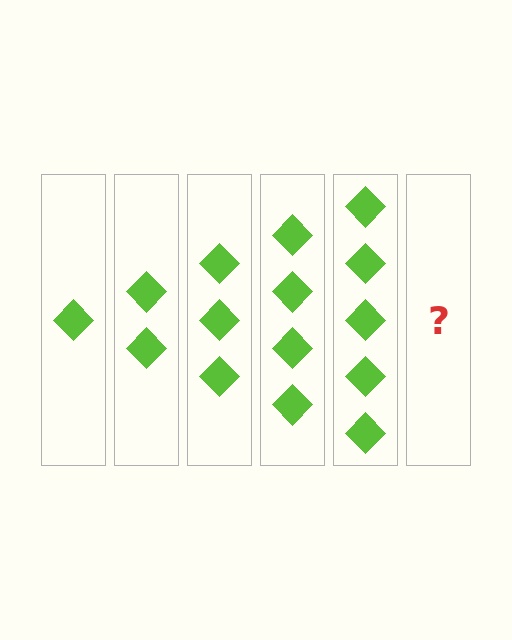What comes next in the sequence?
The next element should be 6 diamonds.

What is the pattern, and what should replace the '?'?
The pattern is that each step adds one more diamond. The '?' should be 6 diamonds.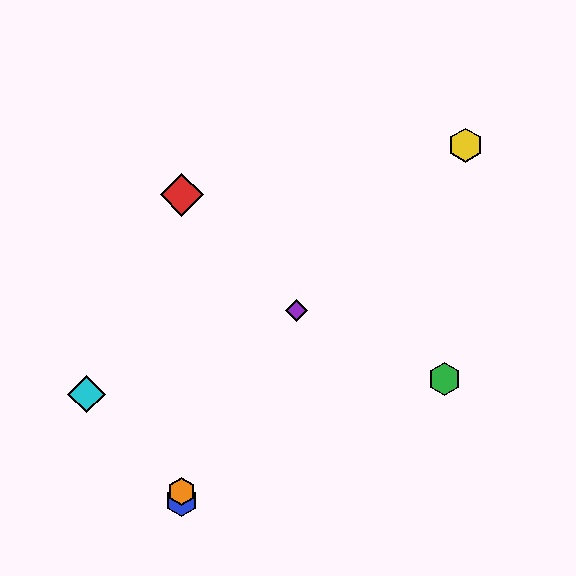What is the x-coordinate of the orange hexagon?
The orange hexagon is at x≈182.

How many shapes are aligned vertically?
3 shapes (the red diamond, the blue hexagon, the orange hexagon) are aligned vertically.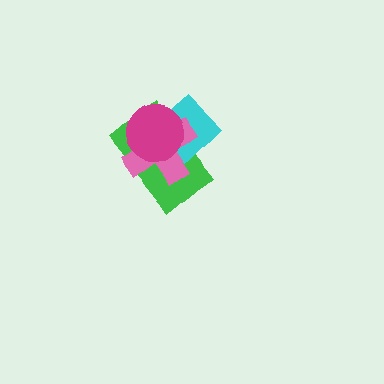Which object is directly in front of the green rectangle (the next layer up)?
The cyan diamond is directly in front of the green rectangle.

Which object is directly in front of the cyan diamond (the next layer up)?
The pink cross is directly in front of the cyan diamond.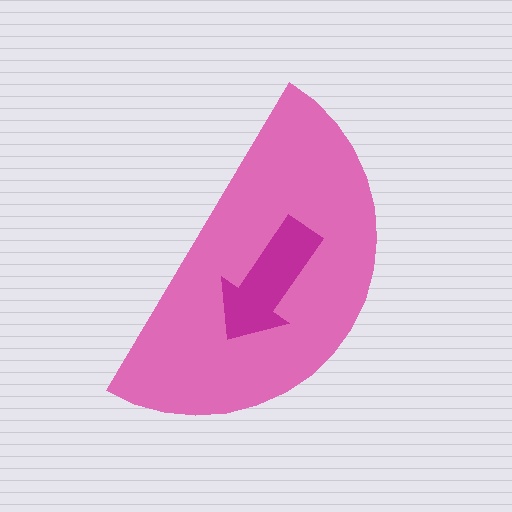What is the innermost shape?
The magenta arrow.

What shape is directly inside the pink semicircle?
The magenta arrow.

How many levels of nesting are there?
2.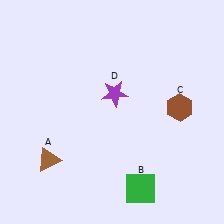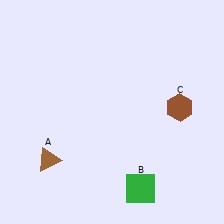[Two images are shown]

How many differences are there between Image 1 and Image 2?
There is 1 difference between the two images.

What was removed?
The purple star (D) was removed in Image 2.